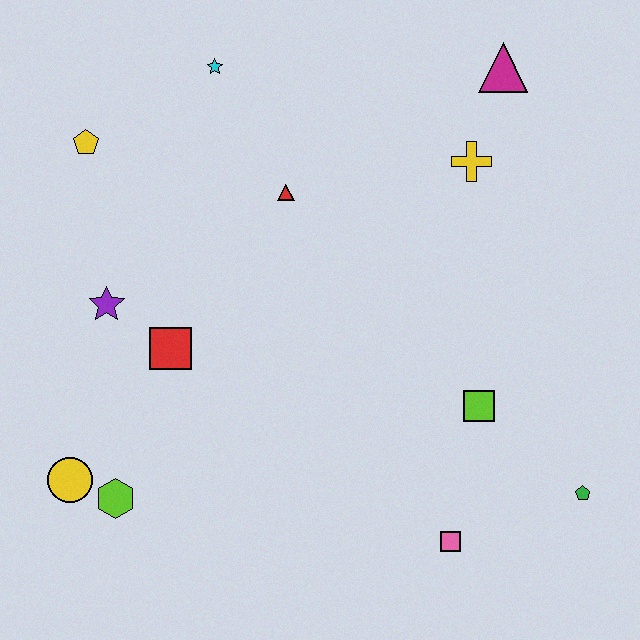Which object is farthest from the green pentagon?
The yellow pentagon is farthest from the green pentagon.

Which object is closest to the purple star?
The red square is closest to the purple star.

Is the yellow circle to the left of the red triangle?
Yes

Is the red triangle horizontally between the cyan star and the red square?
No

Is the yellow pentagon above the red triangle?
Yes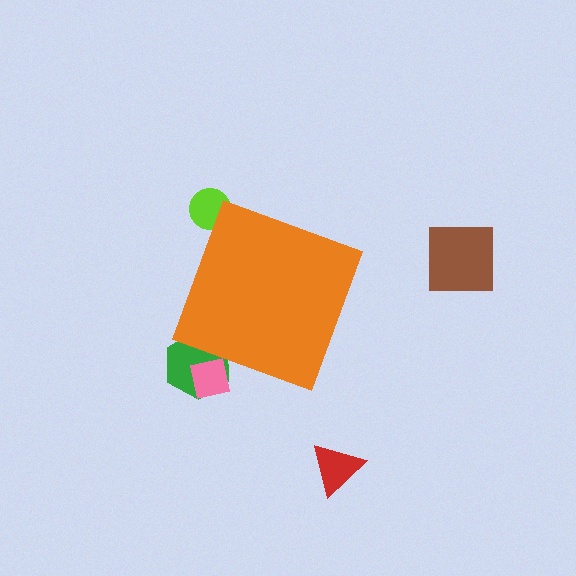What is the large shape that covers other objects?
An orange diamond.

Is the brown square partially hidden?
No, the brown square is fully visible.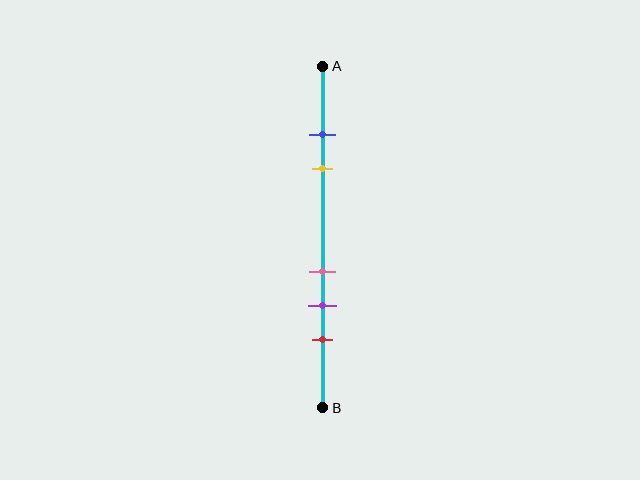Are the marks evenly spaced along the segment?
No, the marks are not evenly spaced.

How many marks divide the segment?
There are 5 marks dividing the segment.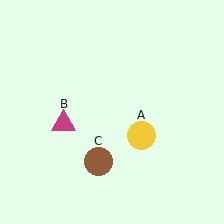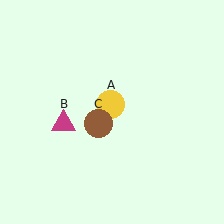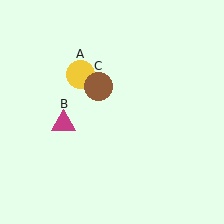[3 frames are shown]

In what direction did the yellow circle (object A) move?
The yellow circle (object A) moved up and to the left.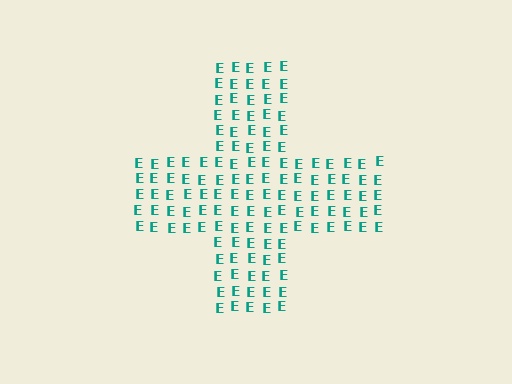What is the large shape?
The large shape is a cross.